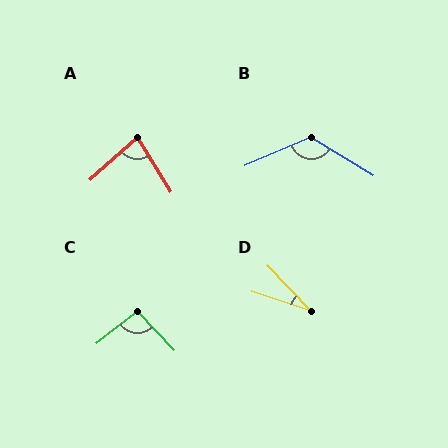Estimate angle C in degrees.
Approximately 96 degrees.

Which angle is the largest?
B, at approximately 126 degrees.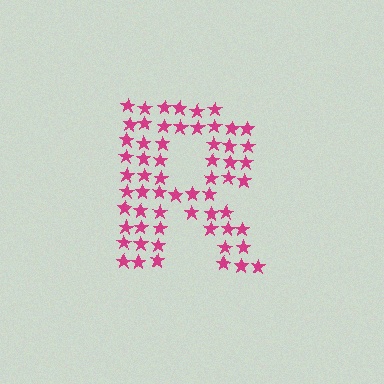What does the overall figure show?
The overall figure shows the letter R.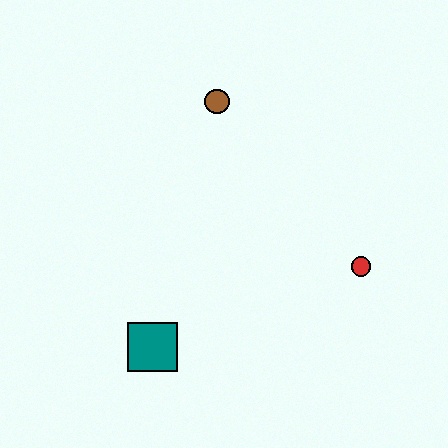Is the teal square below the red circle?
Yes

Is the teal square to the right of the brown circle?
No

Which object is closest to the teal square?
The red circle is closest to the teal square.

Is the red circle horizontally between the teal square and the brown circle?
No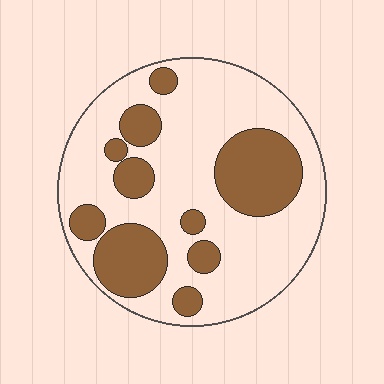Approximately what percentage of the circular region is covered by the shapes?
Approximately 30%.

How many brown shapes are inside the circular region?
10.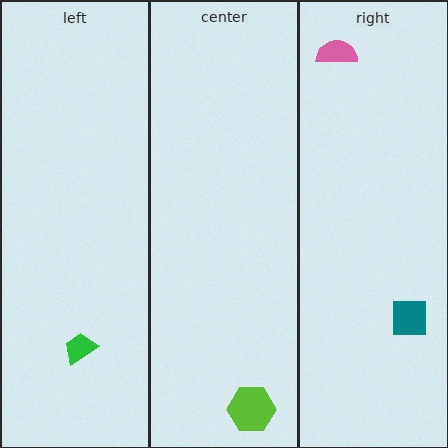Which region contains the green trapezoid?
The left region.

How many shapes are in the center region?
1.